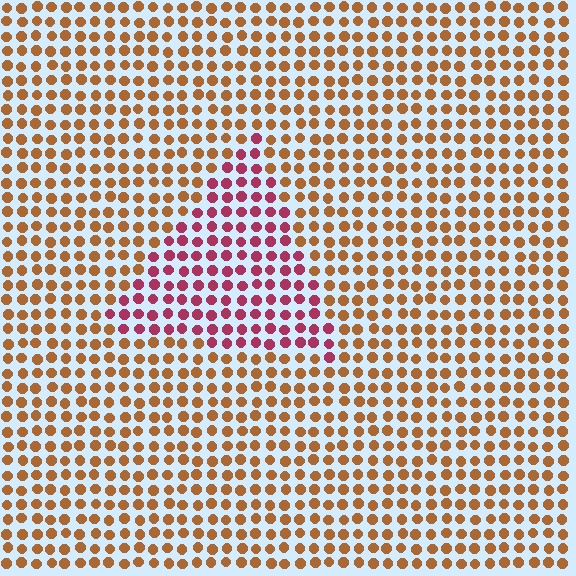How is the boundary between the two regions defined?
The boundary is defined purely by a slight shift in hue (about 49 degrees). Spacing, size, and orientation are identical on both sides.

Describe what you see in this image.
The image is filled with small brown elements in a uniform arrangement. A triangle-shaped region is visible where the elements are tinted to a slightly different hue, forming a subtle color boundary.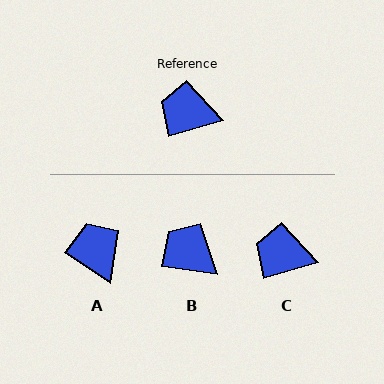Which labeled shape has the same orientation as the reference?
C.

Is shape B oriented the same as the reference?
No, it is off by about 25 degrees.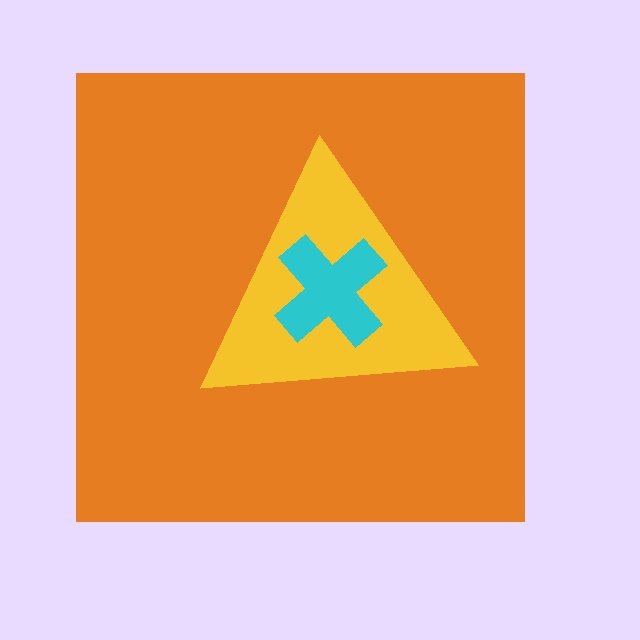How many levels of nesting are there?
3.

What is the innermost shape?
The cyan cross.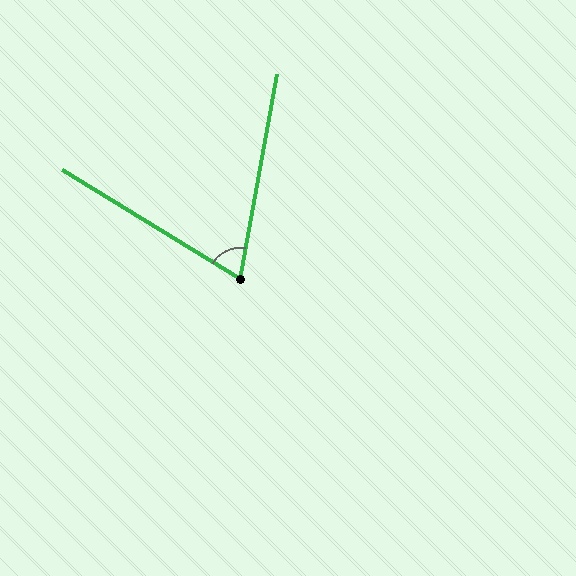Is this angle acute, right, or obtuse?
It is acute.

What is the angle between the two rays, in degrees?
Approximately 69 degrees.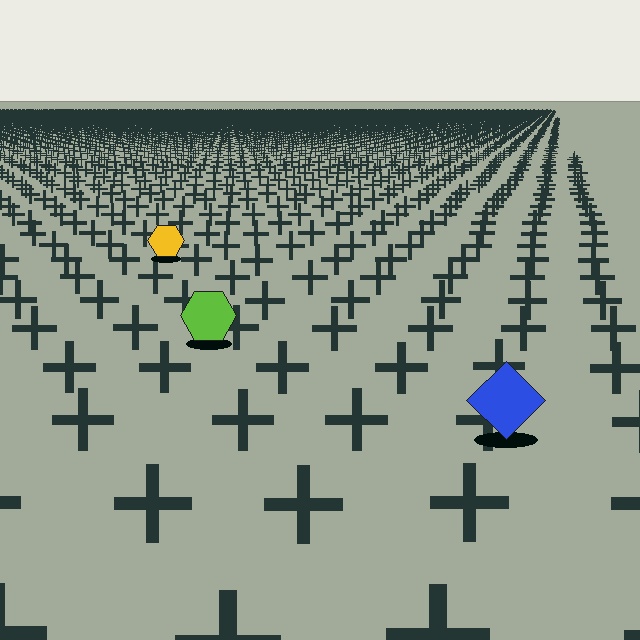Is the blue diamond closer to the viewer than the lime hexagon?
Yes. The blue diamond is closer — you can tell from the texture gradient: the ground texture is coarser near it.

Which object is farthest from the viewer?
The yellow hexagon is farthest from the viewer. It appears smaller and the ground texture around it is denser.